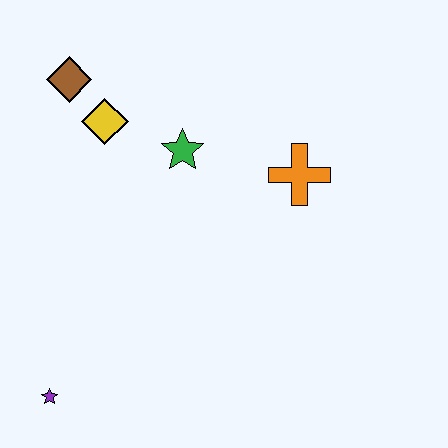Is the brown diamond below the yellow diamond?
No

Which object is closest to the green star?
The yellow diamond is closest to the green star.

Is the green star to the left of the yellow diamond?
No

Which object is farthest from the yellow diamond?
The purple star is farthest from the yellow diamond.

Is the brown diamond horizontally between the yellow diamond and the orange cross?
No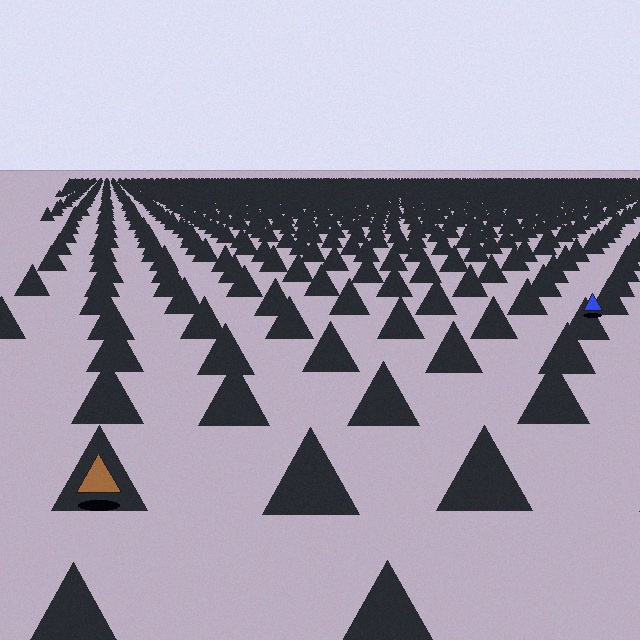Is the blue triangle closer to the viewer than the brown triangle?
No. The brown triangle is closer — you can tell from the texture gradient: the ground texture is coarser near it.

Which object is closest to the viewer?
The brown triangle is closest. The texture marks near it are larger and more spread out.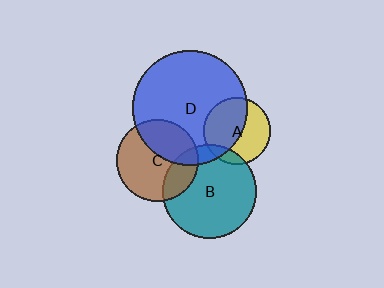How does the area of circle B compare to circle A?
Approximately 2.0 times.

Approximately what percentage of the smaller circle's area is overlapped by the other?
Approximately 35%.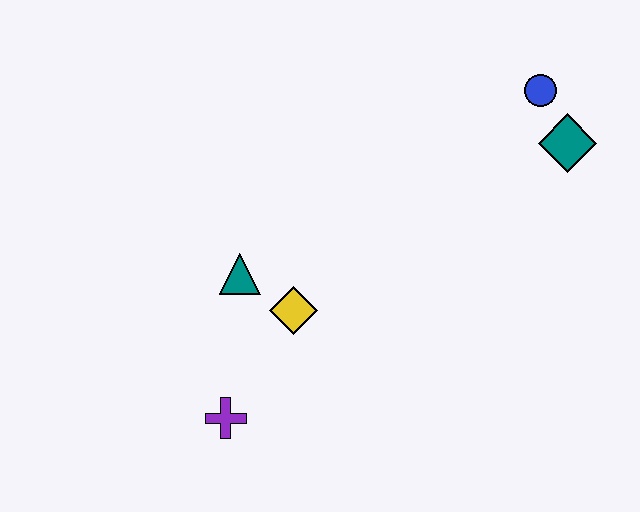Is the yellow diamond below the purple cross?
No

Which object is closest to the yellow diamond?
The teal triangle is closest to the yellow diamond.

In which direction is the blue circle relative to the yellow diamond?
The blue circle is to the right of the yellow diamond.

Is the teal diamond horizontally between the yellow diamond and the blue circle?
No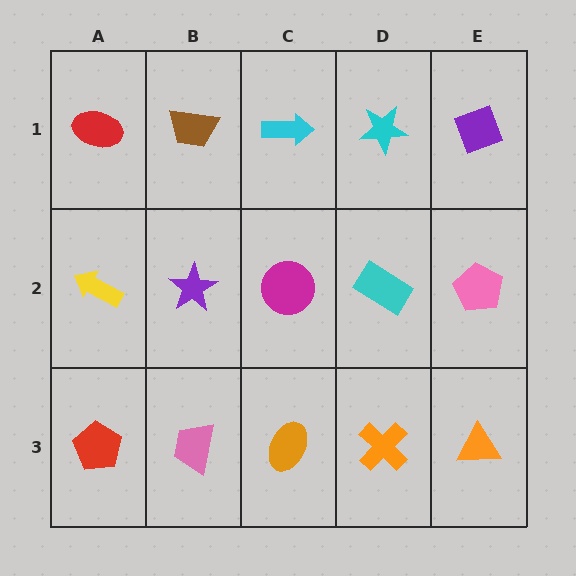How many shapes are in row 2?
5 shapes.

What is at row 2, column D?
A cyan rectangle.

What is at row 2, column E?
A pink pentagon.